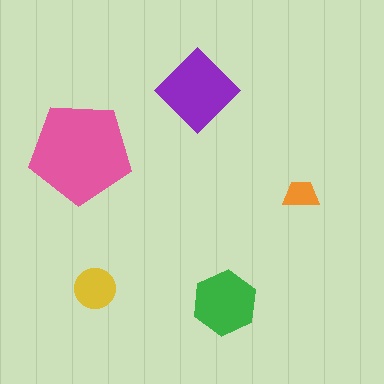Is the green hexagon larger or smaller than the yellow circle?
Larger.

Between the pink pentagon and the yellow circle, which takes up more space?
The pink pentagon.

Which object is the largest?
The pink pentagon.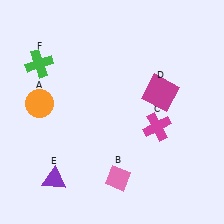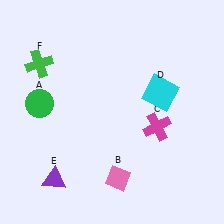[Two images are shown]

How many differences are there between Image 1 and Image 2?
There are 2 differences between the two images.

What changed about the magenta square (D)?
In Image 1, D is magenta. In Image 2, it changed to cyan.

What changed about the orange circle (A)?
In Image 1, A is orange. In Image 2, it changed to green.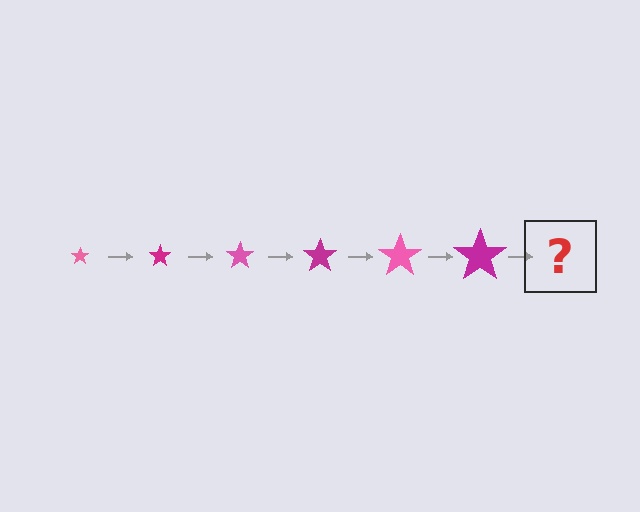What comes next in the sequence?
The next element should be a pink star, larger than the previous one.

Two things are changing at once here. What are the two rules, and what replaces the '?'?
The two rules are that the star grows larger each step and the color cycles through pink and magenta. The '?' should be a pink star, larger than the previous one.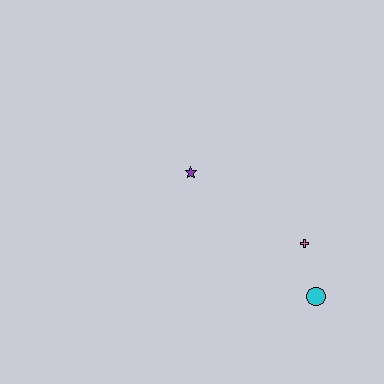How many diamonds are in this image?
There are no diamonds.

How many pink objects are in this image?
There is 1 pink object.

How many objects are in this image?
There are 3 objects.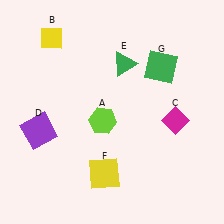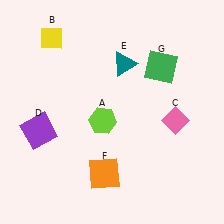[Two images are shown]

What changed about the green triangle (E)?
In Image 1, E is green. In Image 2, it changed to teal.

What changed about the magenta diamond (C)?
In Image 1, C is magenta. In Image 2, it changed to pink.